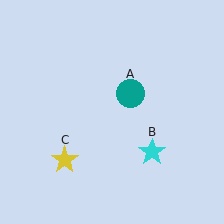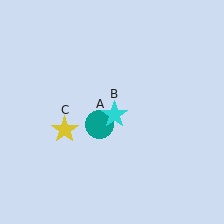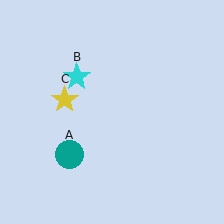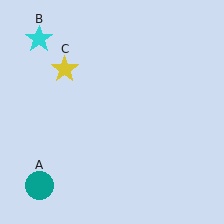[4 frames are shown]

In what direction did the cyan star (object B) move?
The cyan star (object B) moved up and to the left.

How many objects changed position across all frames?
3 objects changed position: teal circle (object A), cyan star (object B), yellow star (object C).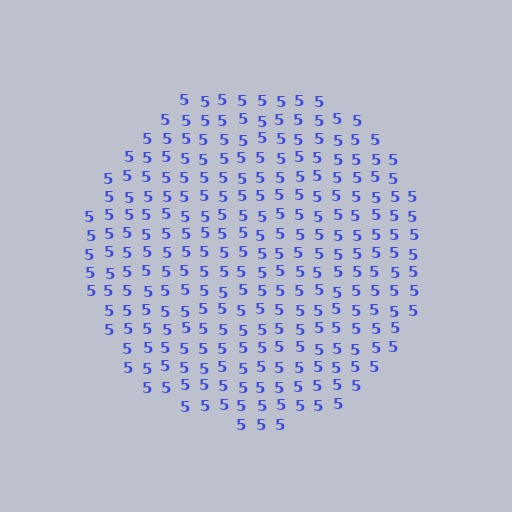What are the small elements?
The small elements are digit 5's.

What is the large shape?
The large shape is a circle.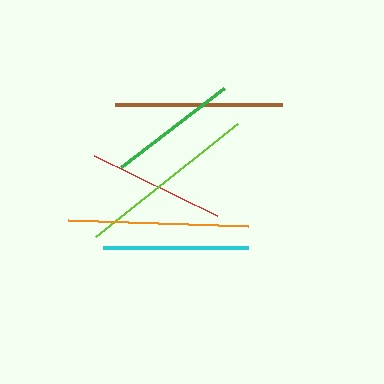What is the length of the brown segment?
The brown segment is approximately 167 pixels long.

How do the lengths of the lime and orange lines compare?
The lime and orange lines are approximately the same length.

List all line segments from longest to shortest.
From longest to shortest: lime, orange, brown, cyan, red, green.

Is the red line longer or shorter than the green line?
The red line is longer than the green line.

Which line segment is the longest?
The lime line is the longest at approximately 182 pixels.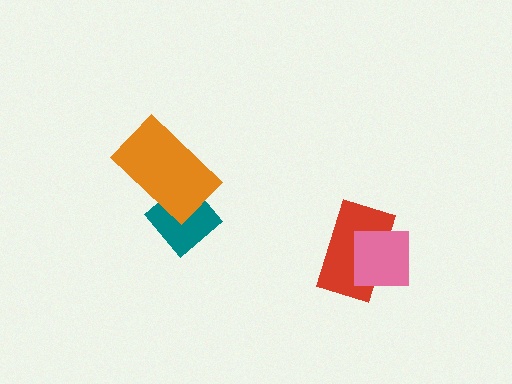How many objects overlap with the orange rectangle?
1 object overlaps with the orange rectangle.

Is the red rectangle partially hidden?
Yes, it is partially covered by another shape.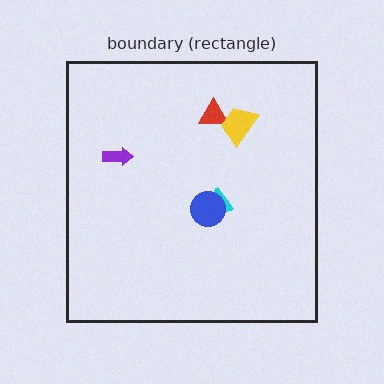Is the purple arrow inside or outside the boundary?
Inside.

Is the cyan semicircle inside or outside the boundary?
Inside.